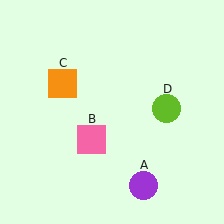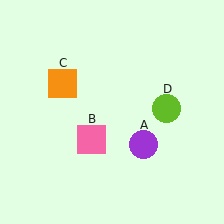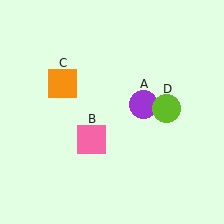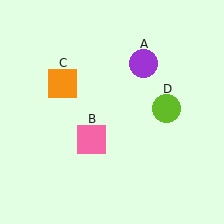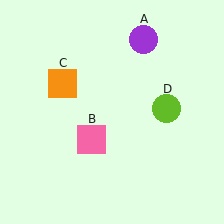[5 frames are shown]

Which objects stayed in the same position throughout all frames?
Pink square (object B) and orange square (object C) and lime circle (object D) remained stationary.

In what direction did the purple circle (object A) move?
The purple circle (object A) moved up.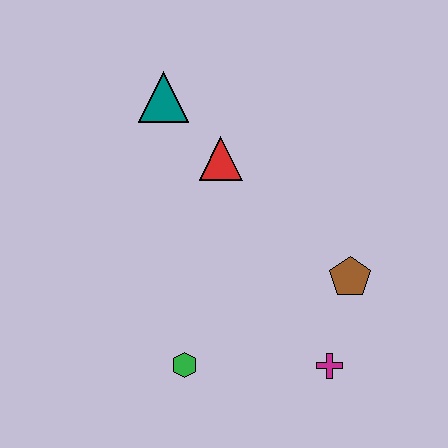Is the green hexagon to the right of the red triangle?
No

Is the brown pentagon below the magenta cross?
No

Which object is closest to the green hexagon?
The magenta cross is closest to the green hexagon.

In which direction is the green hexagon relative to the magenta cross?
The green hexagon is to the left of the magenta cross.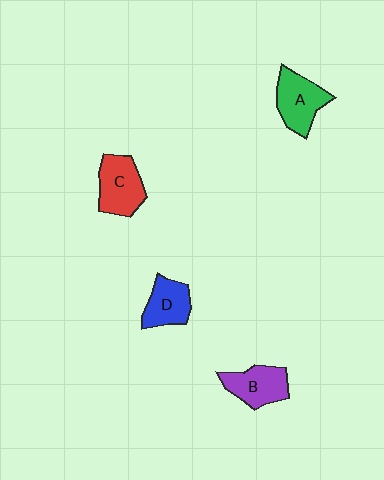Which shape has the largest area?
Shape C (red).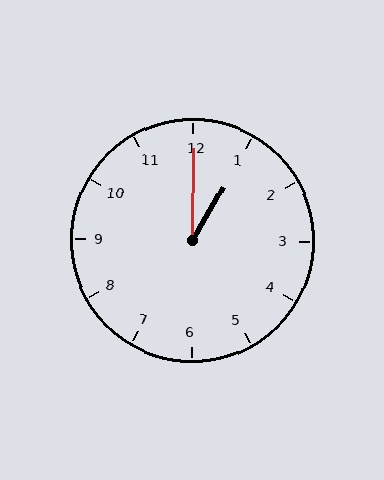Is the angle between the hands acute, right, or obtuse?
It is acute.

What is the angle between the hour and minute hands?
Approximately 30 degrees.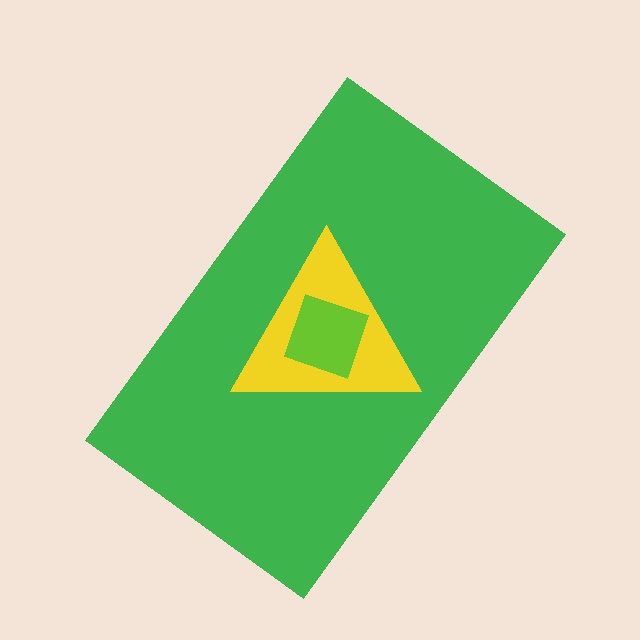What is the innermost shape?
The lime square.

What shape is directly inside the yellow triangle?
The lime square.